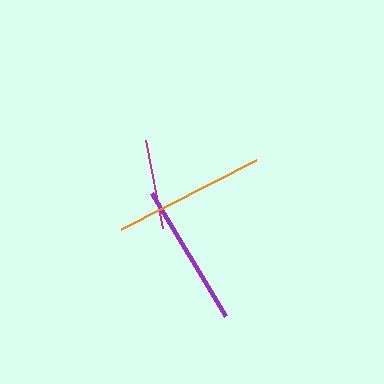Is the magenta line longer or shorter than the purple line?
The purple line is longer than the magenta line.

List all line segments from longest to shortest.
From longest to shortest: orange, purple, magenta.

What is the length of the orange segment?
The orange segment is approximately 151 pixels long.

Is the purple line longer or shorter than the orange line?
The orange line is longer than the purple line.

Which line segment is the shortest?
The magenta line is the shortest at approximately 90 pixels.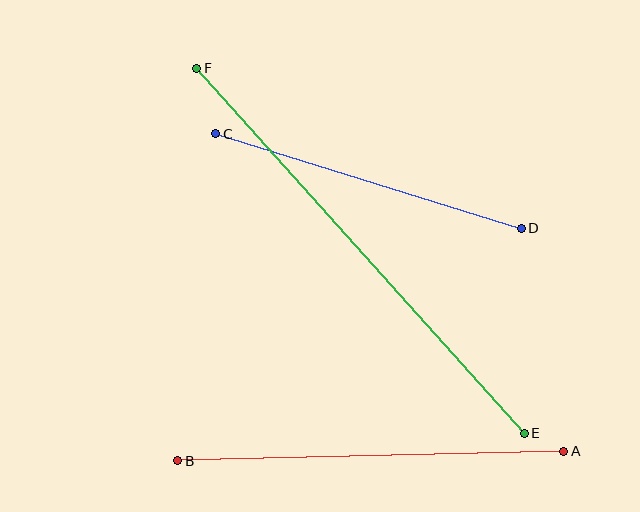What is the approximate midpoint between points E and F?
The midpoint is at approximately (361, 251) pixels.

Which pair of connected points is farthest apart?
Points E and F are farthest apart.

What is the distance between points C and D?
The distance is approximately 320 pixels.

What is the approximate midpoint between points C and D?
The midpoint is at approximately (368, 181) pixels.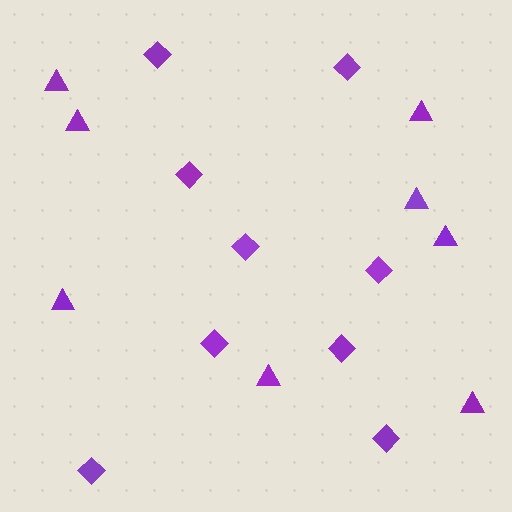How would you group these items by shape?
There are 2 groups: one group of diamonds (9) and one group of triangles (8).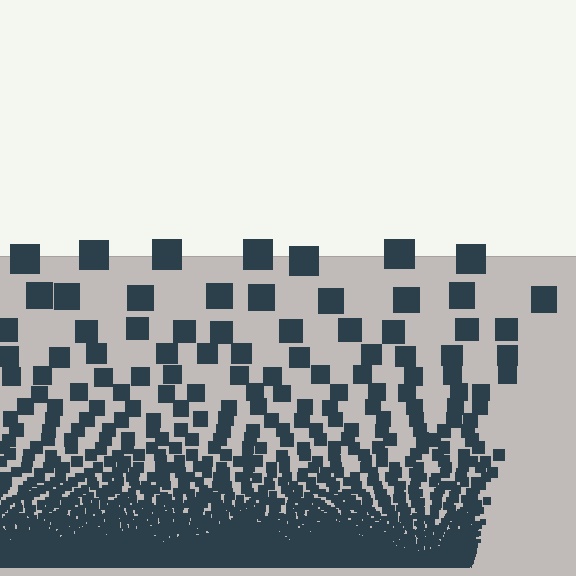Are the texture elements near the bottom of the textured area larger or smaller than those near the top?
Smaller. The gradient is inverted — elements near the bottom are smaller and denser.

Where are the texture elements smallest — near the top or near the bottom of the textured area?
Near the bottom.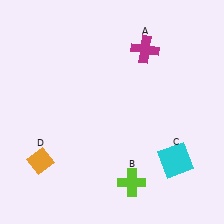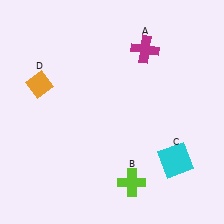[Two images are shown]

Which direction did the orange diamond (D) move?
The orange diamond (D) moved up.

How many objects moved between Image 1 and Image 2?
1 object moved between the two images.